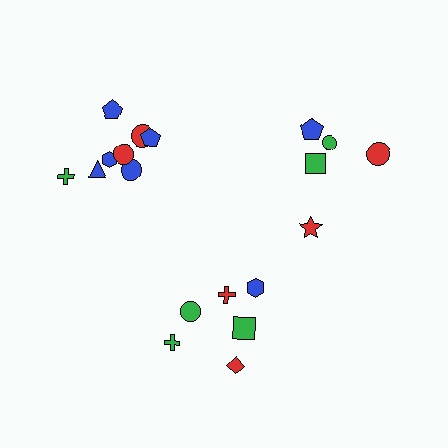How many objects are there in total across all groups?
There are 19 objects.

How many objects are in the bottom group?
There are 6 objects.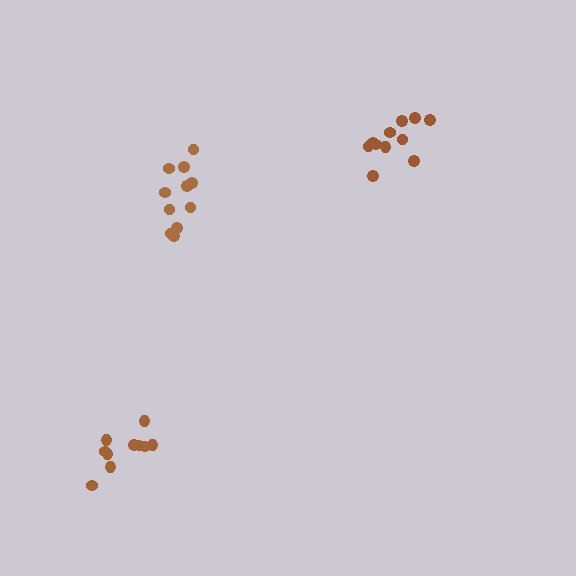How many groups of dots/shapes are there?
There are 3 groups.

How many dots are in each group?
Group 1: 11 dots, Group 2: 10 dots, Group 3: 11 dots (32 total).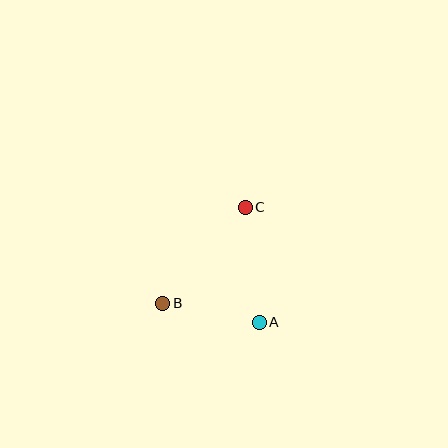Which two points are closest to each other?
Points A and B are closest to each other.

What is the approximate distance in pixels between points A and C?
The distance between A and C is approximately 116 pixels.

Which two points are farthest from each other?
Points B and C are farthest from each other.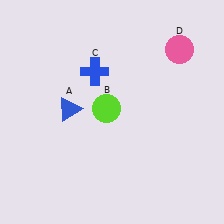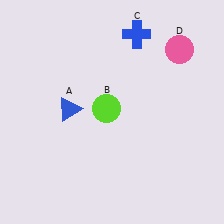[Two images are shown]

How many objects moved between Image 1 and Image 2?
1 object moved between the two images.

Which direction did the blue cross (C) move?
The blue cross (C) moved right.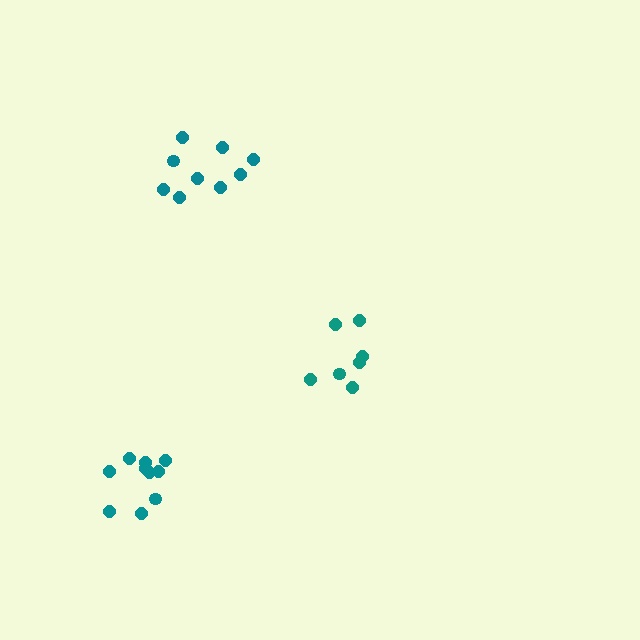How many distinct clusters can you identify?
There are 3 distinct clusters.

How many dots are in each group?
Group 1: 9 dots, Group 2: 7 dots, Group 3: 10 dots (26 total).